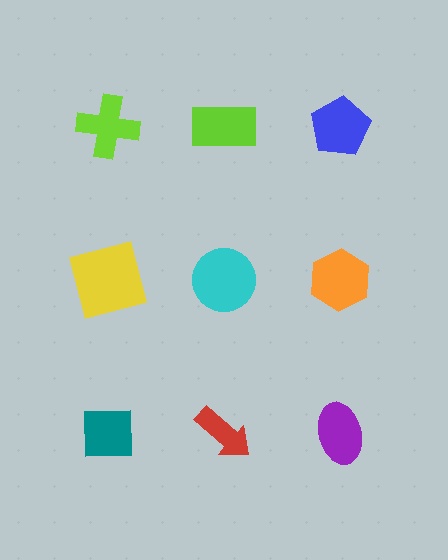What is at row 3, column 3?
A purple ellipse.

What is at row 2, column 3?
An orange hexagon.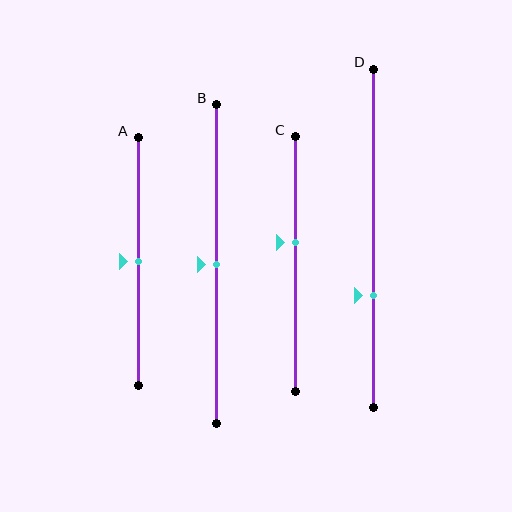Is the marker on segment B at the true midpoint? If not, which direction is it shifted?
Yes, the marker on segment B is at the true midpoint.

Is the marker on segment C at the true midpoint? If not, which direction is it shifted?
No, the marker on segment C is shifted upward by about 9% of the segment length.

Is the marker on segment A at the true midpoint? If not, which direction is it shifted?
Yes, the marker on segment A is at the true midpoint.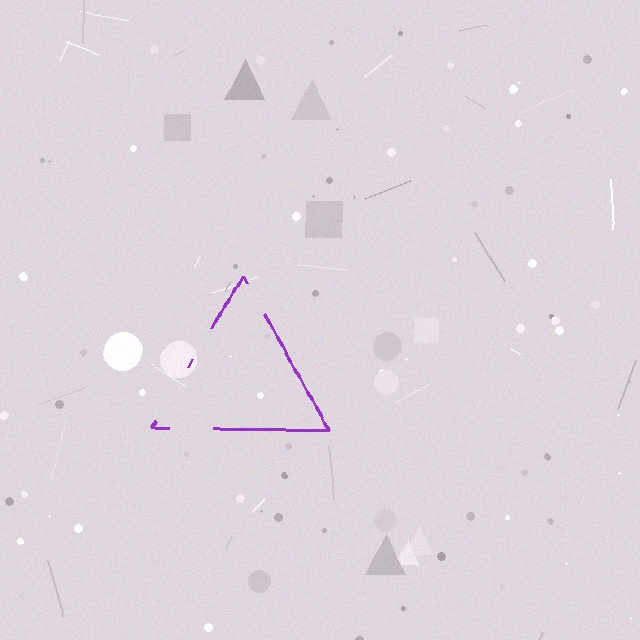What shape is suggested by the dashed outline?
The dashed outline suggests a triangle.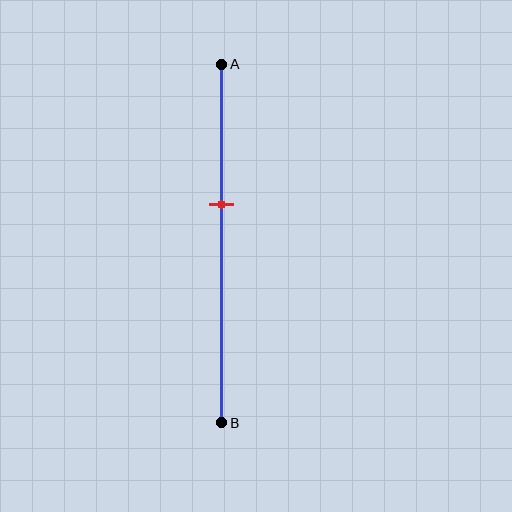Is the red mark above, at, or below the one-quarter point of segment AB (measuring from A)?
The red mark is below the one-quarter point of segment AB.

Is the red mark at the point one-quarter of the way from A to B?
No, the mark is at about 40% from A, not at the 25% one-quarter point.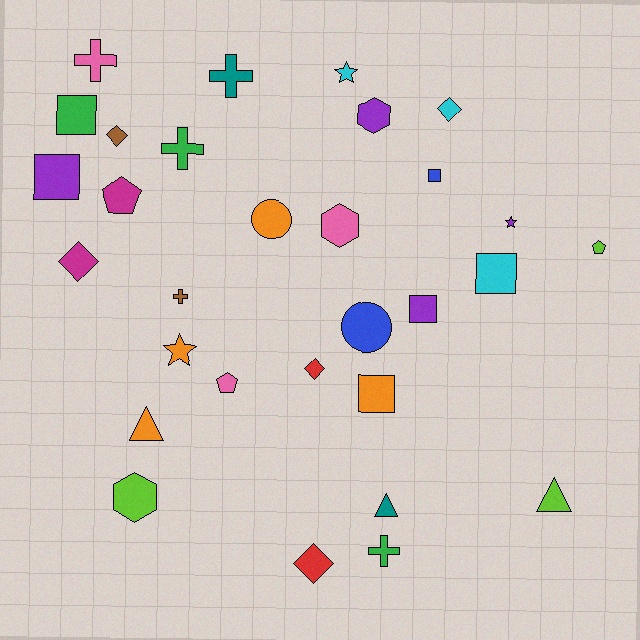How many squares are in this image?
There are 6 squares.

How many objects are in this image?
There are 30 objects.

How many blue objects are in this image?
There are 2 blue objects.